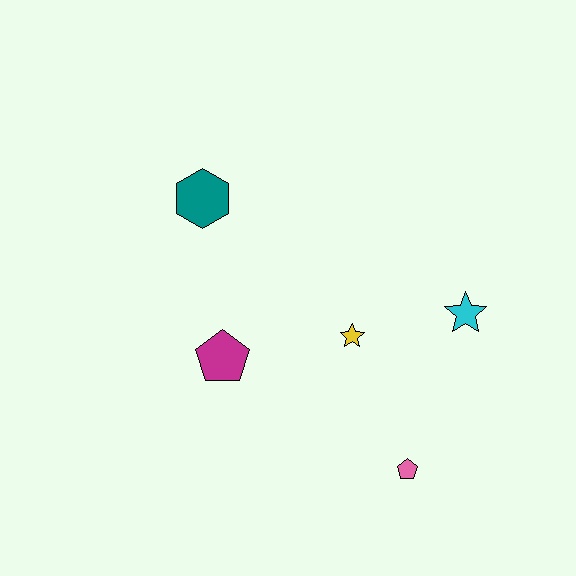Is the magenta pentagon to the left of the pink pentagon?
Yes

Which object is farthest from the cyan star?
The teal hexagon is farthest from the cyan star.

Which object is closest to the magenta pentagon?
The yellow star is closest to the magenta pentagon.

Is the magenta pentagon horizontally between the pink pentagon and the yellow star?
No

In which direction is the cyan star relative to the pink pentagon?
The cyan star is above the pink pentagon.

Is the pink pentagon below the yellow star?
Yes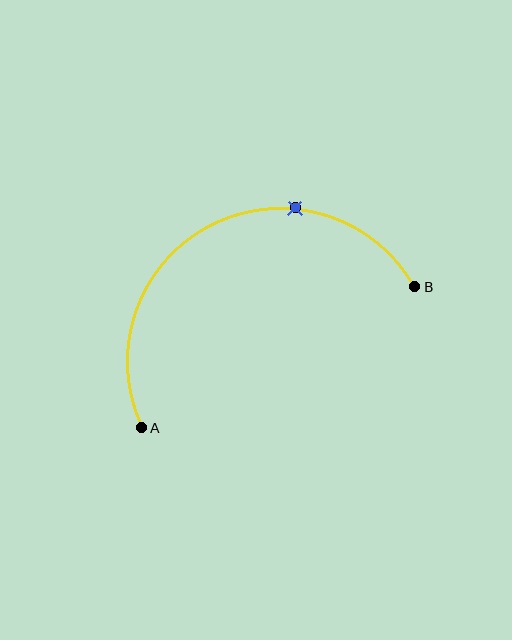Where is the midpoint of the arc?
The arc midpoint is the point on the curve farthest from the straight line joining A and B. It sits above that line.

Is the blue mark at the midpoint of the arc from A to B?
No. The blue mark lies on the arc but is closer to endpoint B. The arc midpoint would be at the point on the curve equidistant along the arc from both A and B.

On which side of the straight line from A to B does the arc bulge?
The arc bulges above the straight line connecting A and B.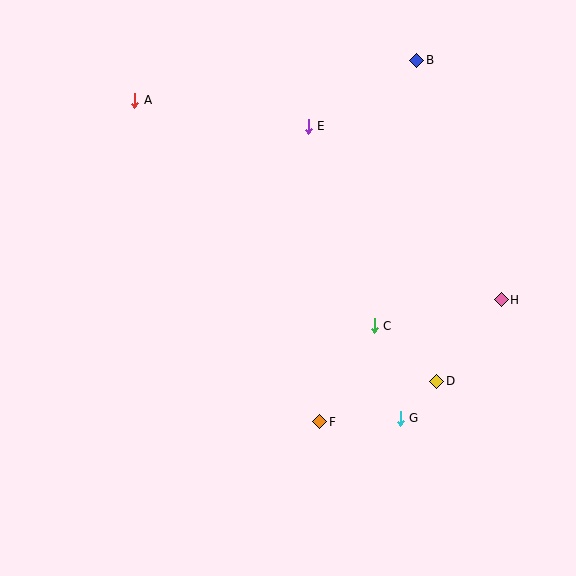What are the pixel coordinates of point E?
Point E is at (308, 126).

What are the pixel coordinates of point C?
Point C is at (374, 326).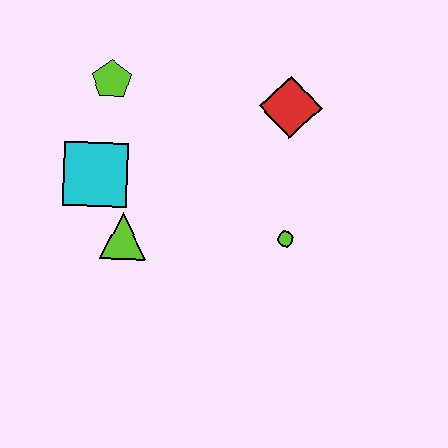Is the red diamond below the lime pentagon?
Yes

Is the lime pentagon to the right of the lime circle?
No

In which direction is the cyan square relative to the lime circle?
The cyan square is to the left of the lime circle.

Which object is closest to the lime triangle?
The cyan square is closest to the lime triangle.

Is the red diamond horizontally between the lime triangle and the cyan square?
No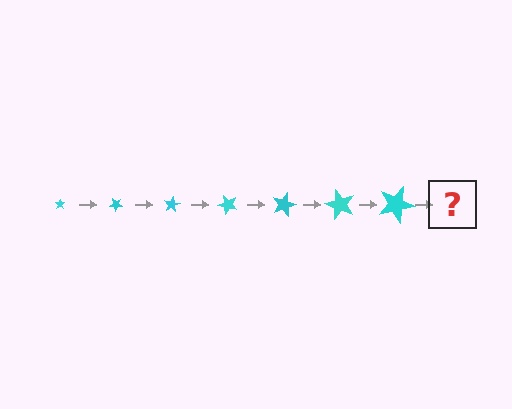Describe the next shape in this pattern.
It should be a star, larger than the previous one and rotated 280 degrees from the start.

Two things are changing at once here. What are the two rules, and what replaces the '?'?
The two rules are that the star grows larger each step and it rotates 40 degrees each step. The '?' should be a star, larger than the previous one and rotated 280 degrees from the start.